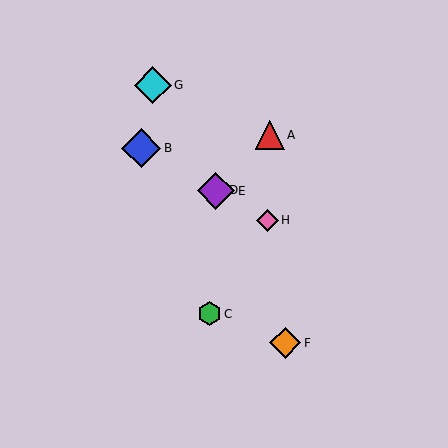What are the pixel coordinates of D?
Object D is at (215, 190).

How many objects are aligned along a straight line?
4 objects (B, D, E, H) are aligned along a straight line.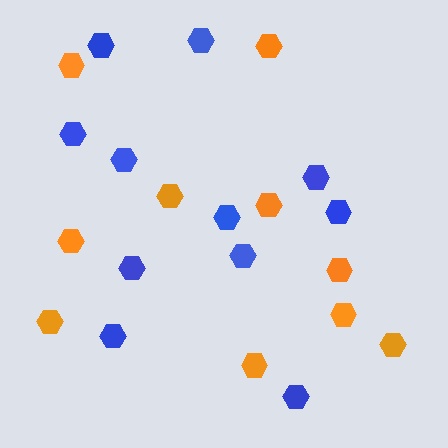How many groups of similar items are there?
There are 2 groups: one group of orange hexagons (10) and one group of blue hexagons (11).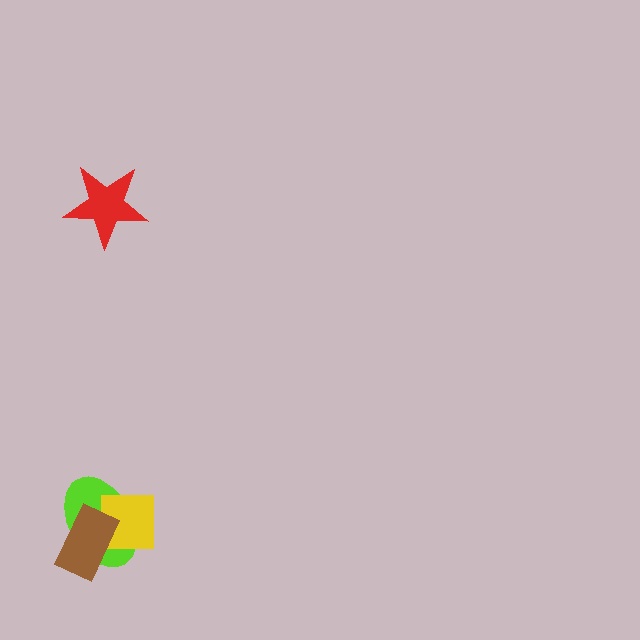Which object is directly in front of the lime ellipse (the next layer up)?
The yellow square is directly in front of the lime ellipse.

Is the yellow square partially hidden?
Yes, it is partially covered by another shape.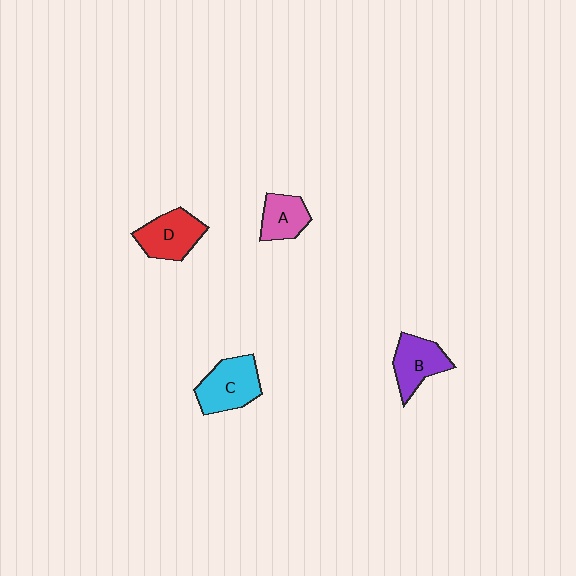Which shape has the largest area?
Shape C (cyan).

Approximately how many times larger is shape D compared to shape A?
Approximately 1.3 times.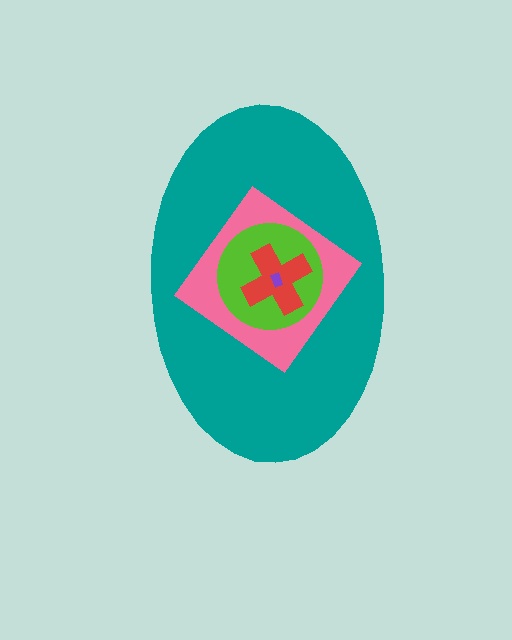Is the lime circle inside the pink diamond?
Yes.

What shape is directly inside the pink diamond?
The lime circle.